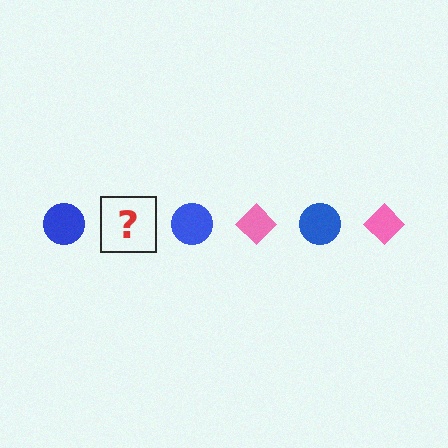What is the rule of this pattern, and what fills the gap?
The rule is that the pattern alternates between blue circle and pink diamond. The gap should be filled with a pink diamond.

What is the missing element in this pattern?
The missing element is a pink diamond.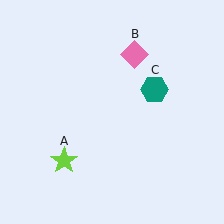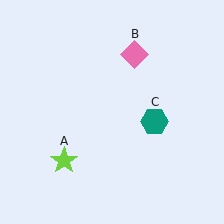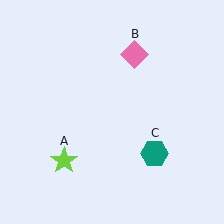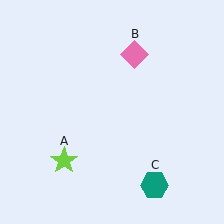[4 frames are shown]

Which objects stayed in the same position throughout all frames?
Lime star (object A) and pink diamond (object B) remained stationary.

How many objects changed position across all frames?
1 object changed position: teal hexagon (object C).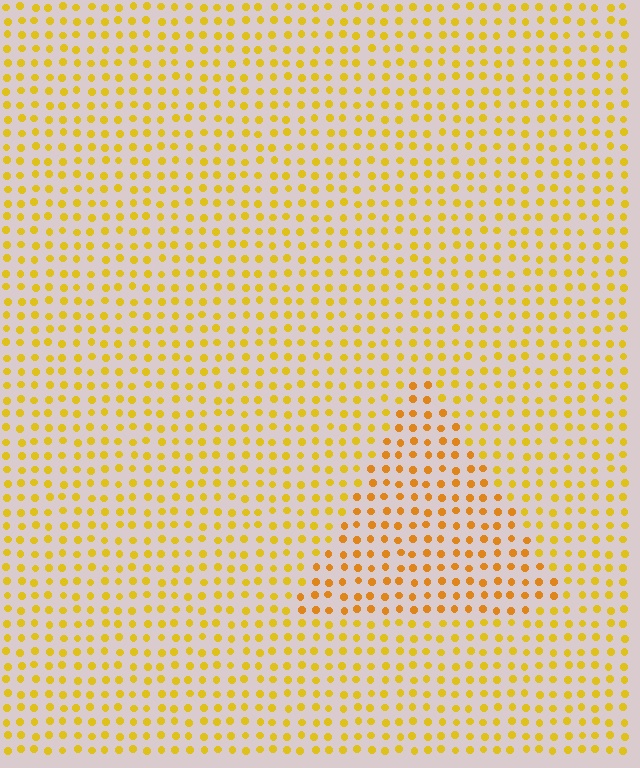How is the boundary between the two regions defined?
The boundary is defined purely by a slight shift in hue (about 18 degrees). Spacing, size, and orientation are identical on both sides.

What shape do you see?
I see a triangle.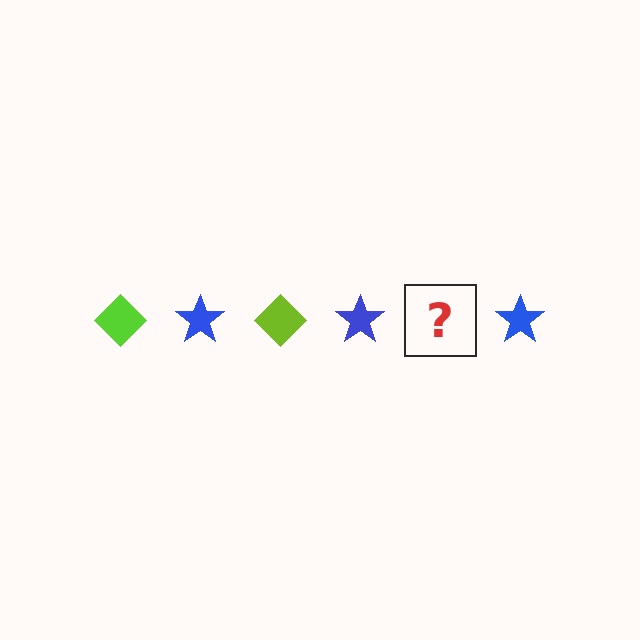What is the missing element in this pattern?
The missing element is a lime diamond.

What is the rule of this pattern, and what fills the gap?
The rule is that the pattern alternates between lime diamond and blue star. The gap should be filled with a lime diamond.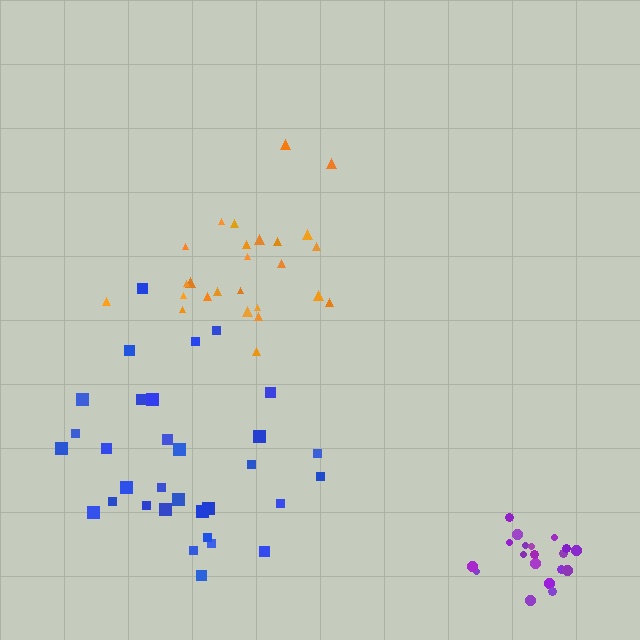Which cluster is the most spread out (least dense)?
Orange.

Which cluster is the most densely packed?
Purple.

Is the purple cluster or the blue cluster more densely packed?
Purple.